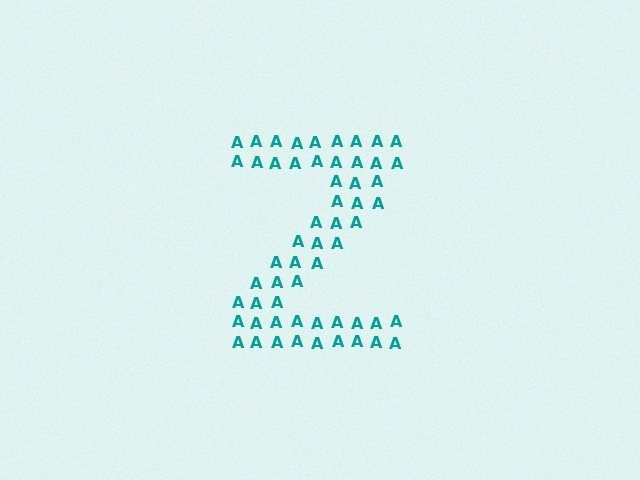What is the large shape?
The large shape is the letter Z.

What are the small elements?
The small elements are letter A's.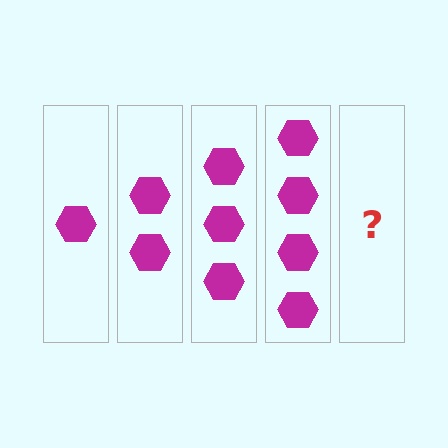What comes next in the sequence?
The next element should be 5 hexagons.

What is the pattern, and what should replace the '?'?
The pattern is that each step adds one more hexagon. The '?' should be 5 hexagons.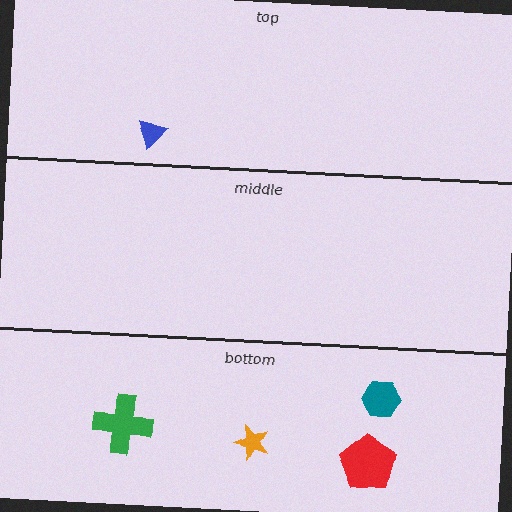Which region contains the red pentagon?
The bottom region.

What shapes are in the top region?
The blue triangle.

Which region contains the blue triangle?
The top region.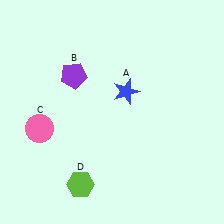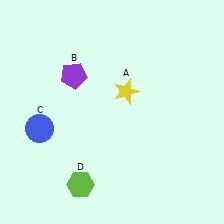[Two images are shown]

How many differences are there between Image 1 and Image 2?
There are 2 differences between the two images.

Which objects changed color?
A changed from blue to yellow. C changed from pink to blue.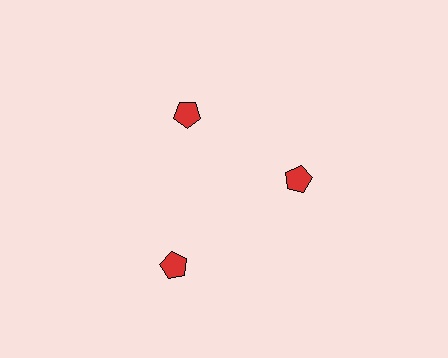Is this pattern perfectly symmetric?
No. The 3 red pentagons are arranged in a ring, but one element near the 7 o'clock position is pushed outward from the center, breaking the 3-fold rotational symmetry.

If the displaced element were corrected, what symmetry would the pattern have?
It would have 3-fold rotational symmetry — the pattern would map onto itself every 120 degrees.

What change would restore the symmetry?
The symmetry would be restored by moving it inward, back onto the ring so that all 3 pentagons sit at equal angles and equal distance from the center.